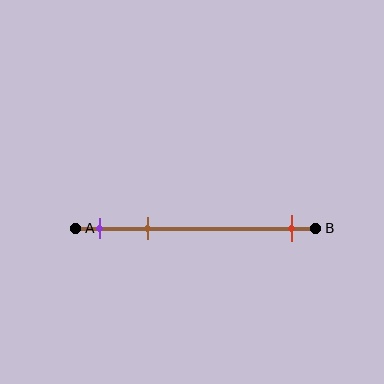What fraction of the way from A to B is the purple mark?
The purple mark is approximately 10% (0.1) of the way from A to B.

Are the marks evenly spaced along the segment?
No, the marks are not evenly spaced.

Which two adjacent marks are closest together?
The purple and brown marks are the closest adjacent pair.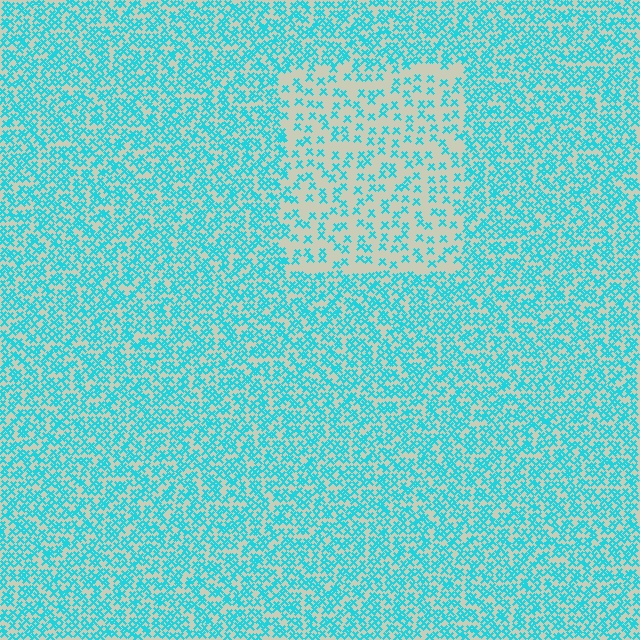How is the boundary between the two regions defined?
The boundary is defined by a change in element density (approximately 2.3x ratio). All elements are the same color, size, and shape.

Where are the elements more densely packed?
The elements are more densely packed outside the rectangle boundary.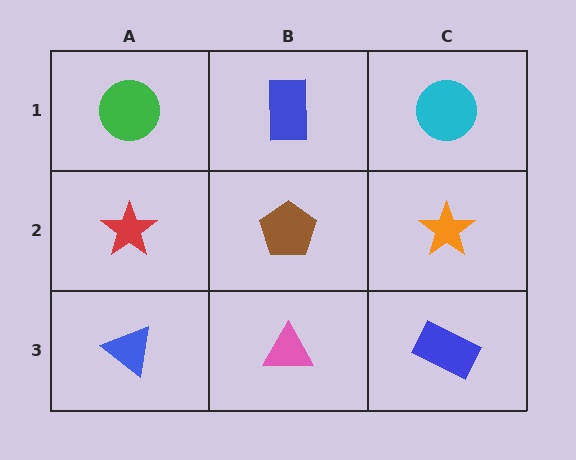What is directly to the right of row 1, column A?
A blue rectangle.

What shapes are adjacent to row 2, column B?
A blue rectangle (row 1, column B), a pink triangle (row 3, column B), a red star (row 2, column A), an orange star (row 2, column C).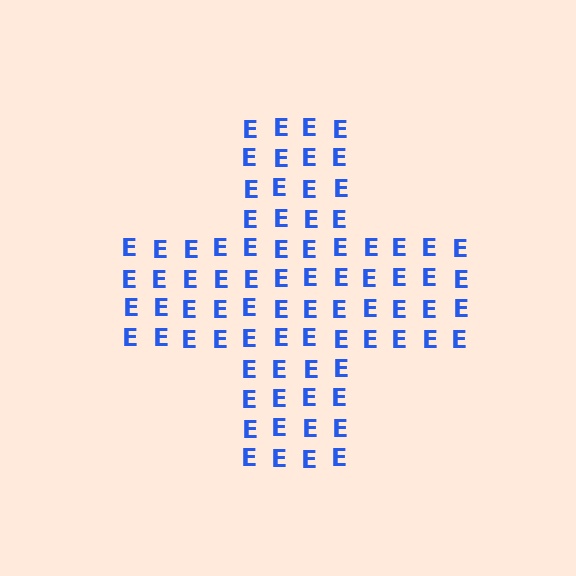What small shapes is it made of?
It is made of small letter E's.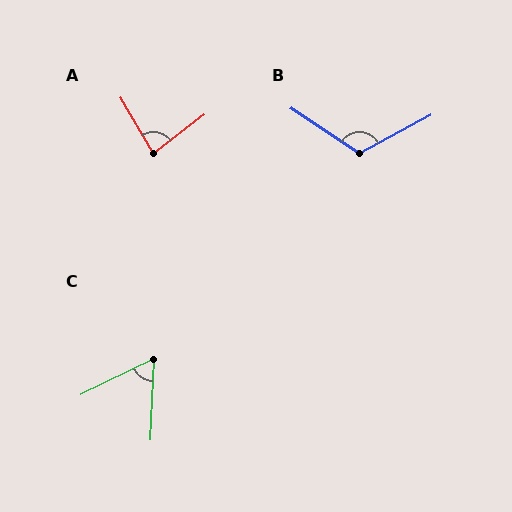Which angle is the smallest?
C, at approximately 62 degrees.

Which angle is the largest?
B, at approximately 118 degrees.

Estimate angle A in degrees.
Approximately 83 degrees.